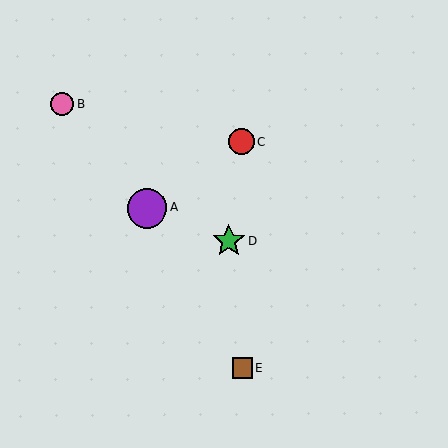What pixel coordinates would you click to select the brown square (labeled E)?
Click at (242, 368) to select the brown square E.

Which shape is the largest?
The purple circle (labeled A) is the largest.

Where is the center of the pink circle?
The center of the pink circle is at (62, 104).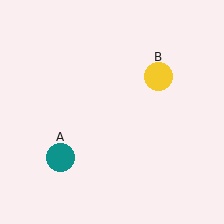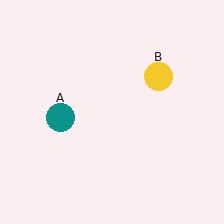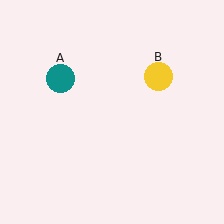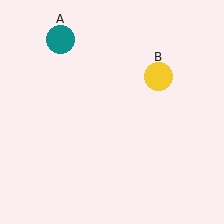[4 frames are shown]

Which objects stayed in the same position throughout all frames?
Yellow circle (object B) remained stationary.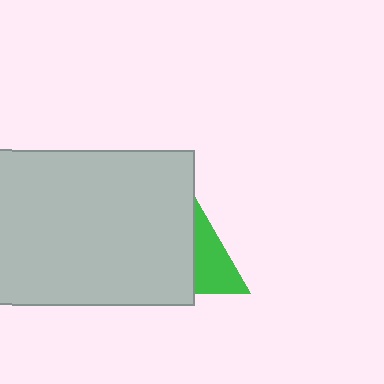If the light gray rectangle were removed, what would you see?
You would see the complete green triangle.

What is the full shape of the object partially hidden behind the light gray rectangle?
The partially hidden object is a green triangle.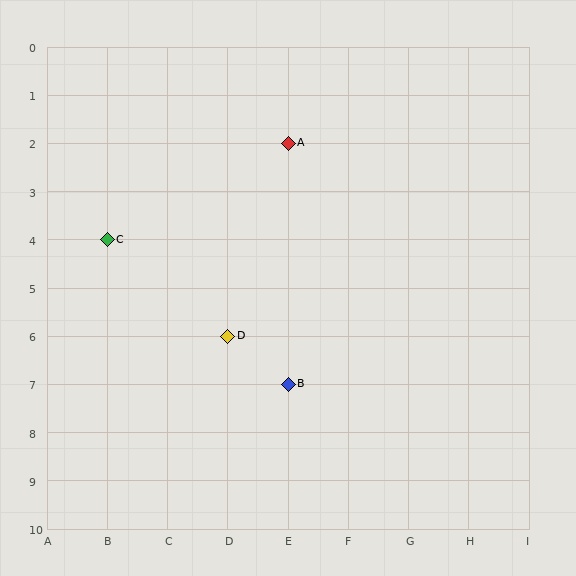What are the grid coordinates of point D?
Point D is at grid coordinates (D, 6).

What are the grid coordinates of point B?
Point B is at grid coordinates (E, 7).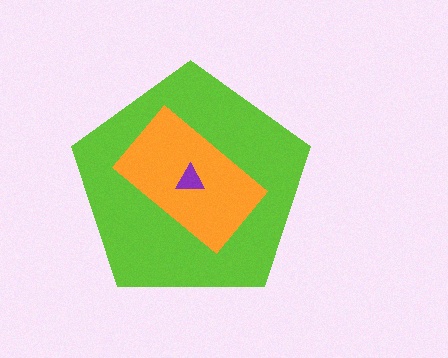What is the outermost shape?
The lime pentagon.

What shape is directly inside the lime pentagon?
The orange rectangle.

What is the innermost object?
The purple triangle.